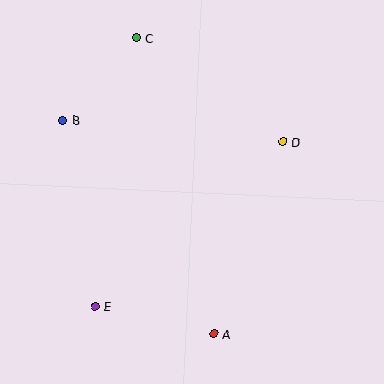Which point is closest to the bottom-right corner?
Point A is closest to the bottom-right corner.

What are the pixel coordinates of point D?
Point D is at (283, 142).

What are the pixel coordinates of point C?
Point C is at (137, 38).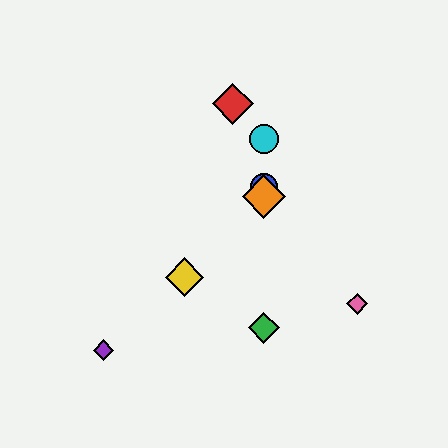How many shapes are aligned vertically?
4 shapes (the blue circle, the green diamond, the orange diamond, the cyan circle) are aligned vertically.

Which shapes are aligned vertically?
The blue circle, the green diamond, the orange diamond, the cyan circle are aligned vertically.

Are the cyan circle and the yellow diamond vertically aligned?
No, the cyan circle is at x≈264 and the yellow diamond is at x≈184.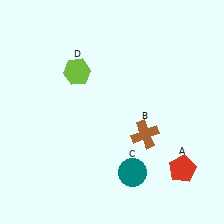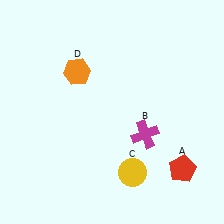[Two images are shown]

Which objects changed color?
B changed from brown to magenta. C changed from teal to yellow. D changed from lime to orange.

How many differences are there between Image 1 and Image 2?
There are 3 differences between the two images.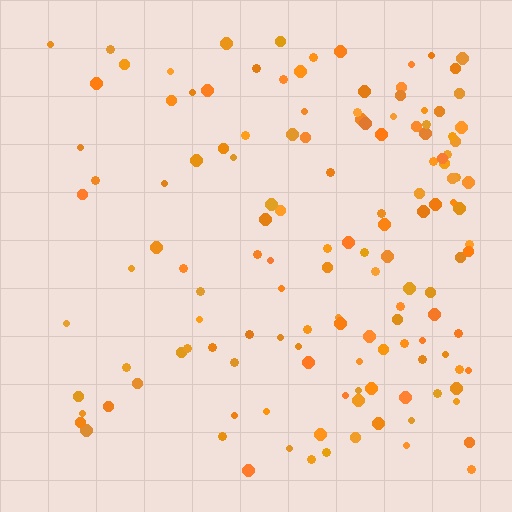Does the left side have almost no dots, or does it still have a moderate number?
Still a moderate number, just noticeably fewer than the right.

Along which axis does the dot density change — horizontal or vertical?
Horizontal.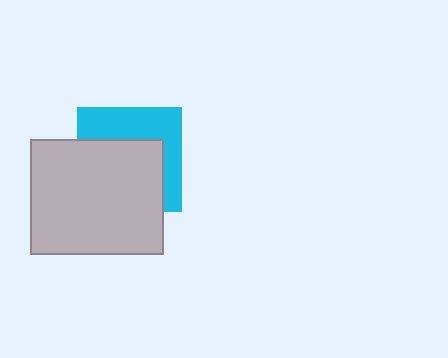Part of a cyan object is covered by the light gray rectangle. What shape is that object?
It is a square.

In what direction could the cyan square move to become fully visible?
The cyan square could move toward the upper-right. That would shift it out from behind the light gray rectangle entirely.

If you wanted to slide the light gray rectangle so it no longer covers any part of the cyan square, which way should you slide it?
Slide it toward the lower-left — that is the most direct way to separate the two shapes.